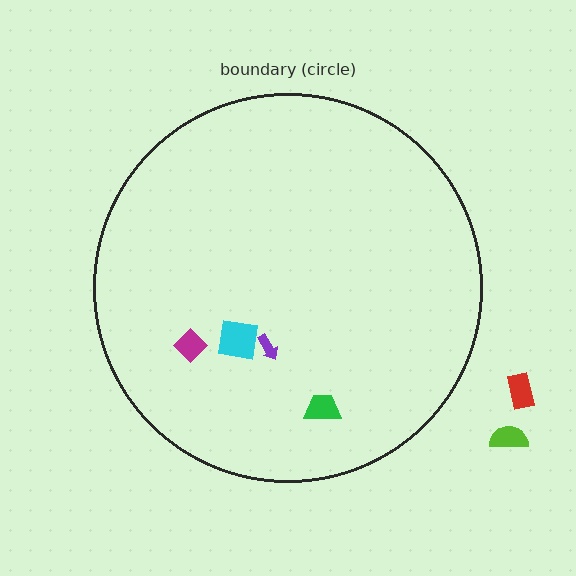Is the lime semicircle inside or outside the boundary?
Outside.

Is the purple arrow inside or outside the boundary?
Inside.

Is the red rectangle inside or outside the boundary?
Outside.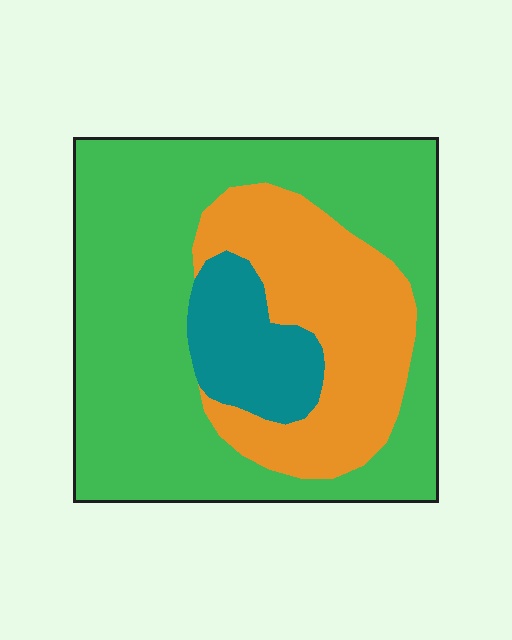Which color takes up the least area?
Teal, at roughly 10%.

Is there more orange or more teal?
Orange.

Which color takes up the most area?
Green, at roughly 60%.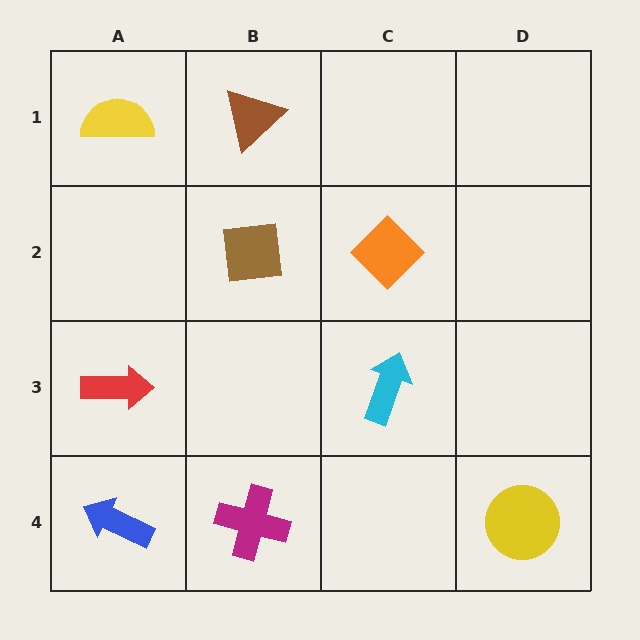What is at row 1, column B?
A brown triangle.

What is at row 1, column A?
A yellow semicircle.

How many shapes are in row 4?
3 shapes.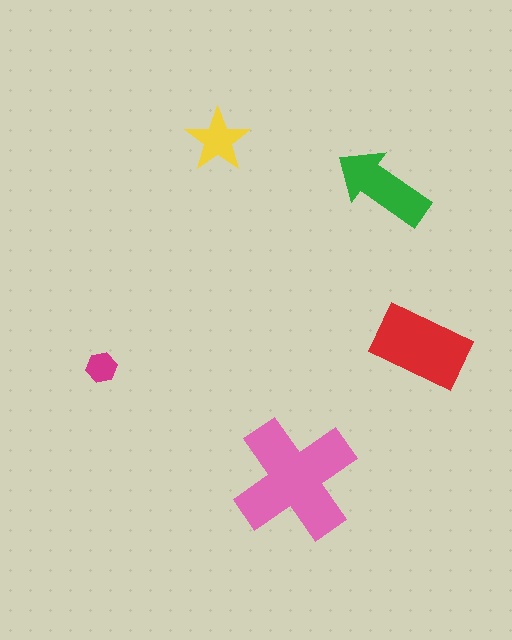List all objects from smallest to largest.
The magenta hexagon, the yellow star, the green arrow, the red rectangle, the pink cross.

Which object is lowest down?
The pink cross is bottommost.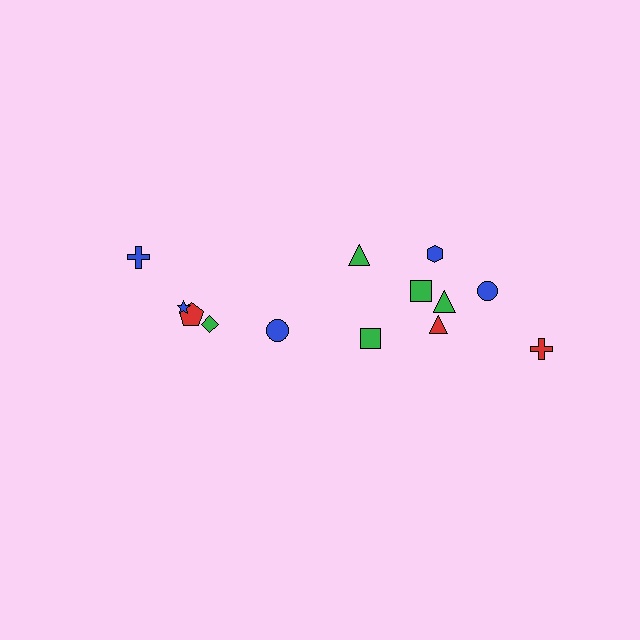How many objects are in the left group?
There are 5 objects.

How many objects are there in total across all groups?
There are 13 objects.